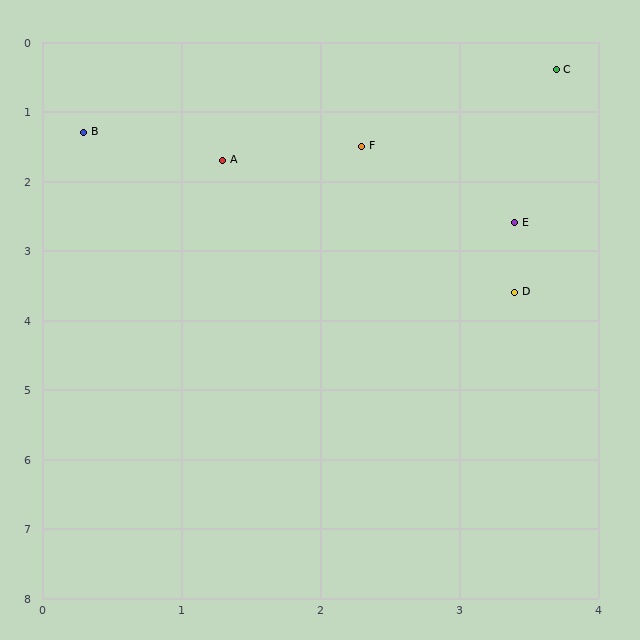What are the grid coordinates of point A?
Point A is at approximately (1.3, 1.7).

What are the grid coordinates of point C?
Point C is at approximately (3.7, 0.4).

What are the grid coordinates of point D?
Point D is at approximately (3.4, 3.6).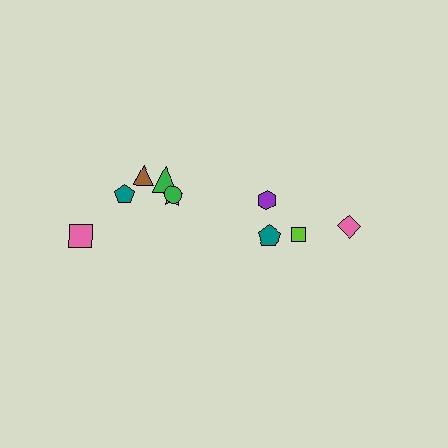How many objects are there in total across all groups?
There are 10 objects.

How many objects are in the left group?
There are 6 objects.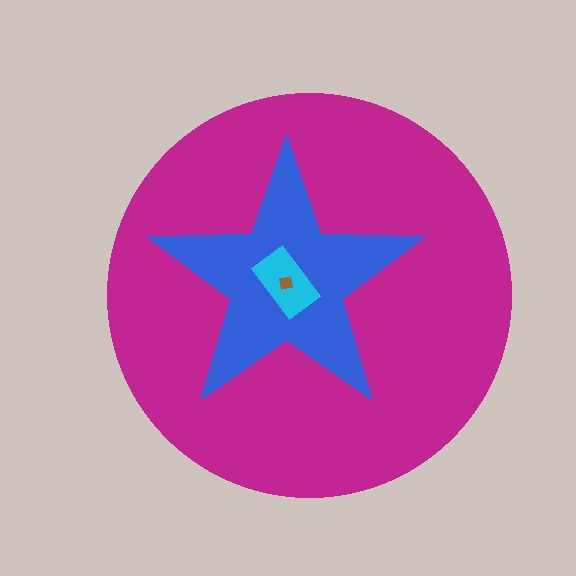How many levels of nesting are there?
4.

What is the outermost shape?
The magenta circle.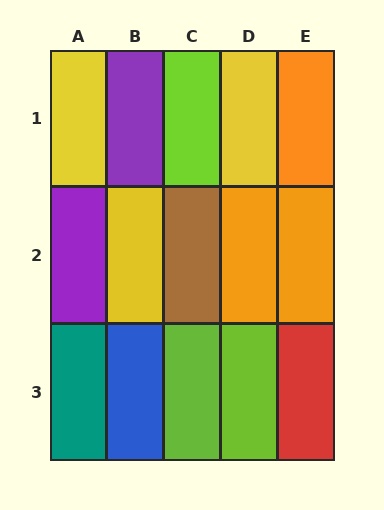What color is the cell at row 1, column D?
Yellow.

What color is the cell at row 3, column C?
Lime.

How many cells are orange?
3 cells are orange.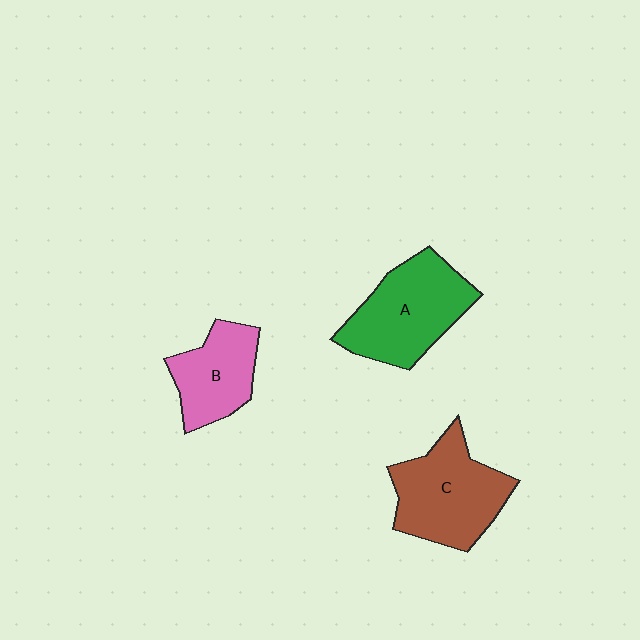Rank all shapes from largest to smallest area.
From largest to smallest: A (green), C (brown), B (pink).